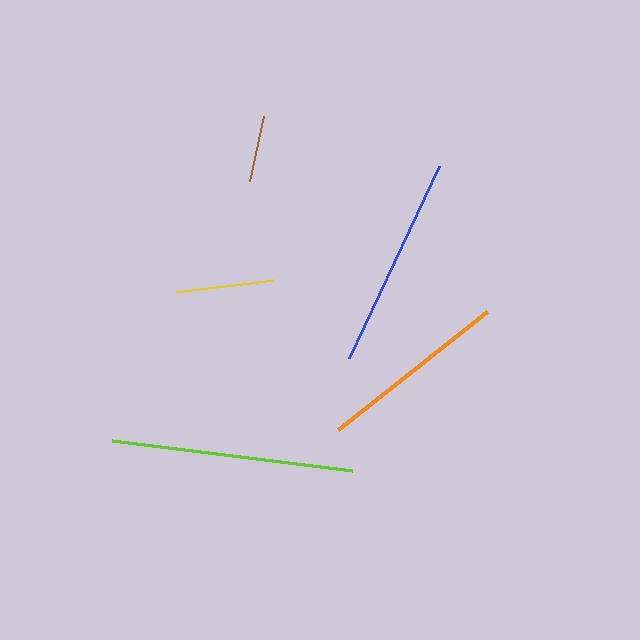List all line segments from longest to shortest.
From longest to shortest: lime, blue, orange, yellow, brown.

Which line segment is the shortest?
The brown line is the shortest at approximately 66 pixels.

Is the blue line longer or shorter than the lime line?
The lime line is longer than the blue line.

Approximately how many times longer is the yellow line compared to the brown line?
The yellow line is approximately 1.5 times the length of the brown line.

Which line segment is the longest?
The lime line is the longest at approximately 242 pixels.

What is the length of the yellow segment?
The yellow segment is approximately 98 pixels long.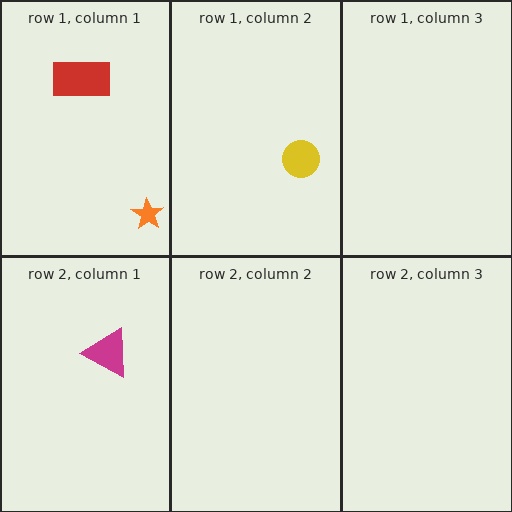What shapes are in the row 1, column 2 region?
The yellow circle.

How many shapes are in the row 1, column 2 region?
1.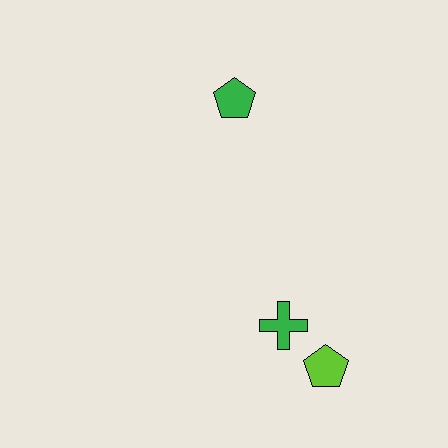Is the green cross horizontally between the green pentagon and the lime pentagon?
Yes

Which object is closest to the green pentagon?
The green cross is closest to the green pentagon.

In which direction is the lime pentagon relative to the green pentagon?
The lime pentagon is below the green pentagon.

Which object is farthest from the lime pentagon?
The green pentagon is farthest from the lime pentagon.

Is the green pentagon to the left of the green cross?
Yes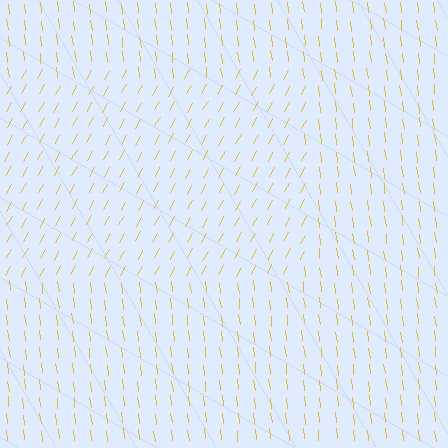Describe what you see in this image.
The image is filled with small yellow line segments. A rectangle region in the image has lines oriented differently from the surrounding lines, creating a visible texture boundary.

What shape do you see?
I see a rectangle.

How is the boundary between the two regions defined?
The boundary is defined purely by a change in line orientation (approximately 35 degrees difference). All lines are the same color and thickness.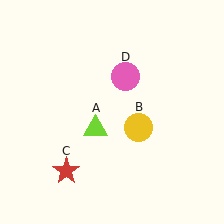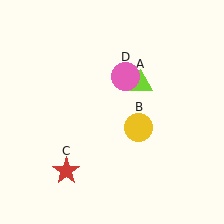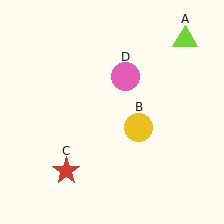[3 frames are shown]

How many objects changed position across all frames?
1 object changed position: lime triangle (object A).